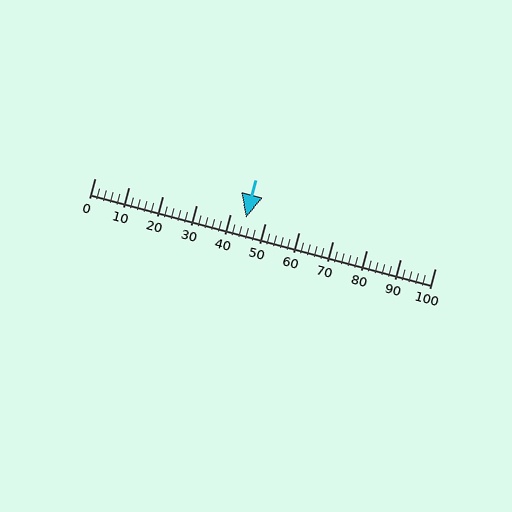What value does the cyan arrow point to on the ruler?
The cyan arrow points to approximately 44.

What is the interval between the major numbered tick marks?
The major tick marks are spaced 10 units apart.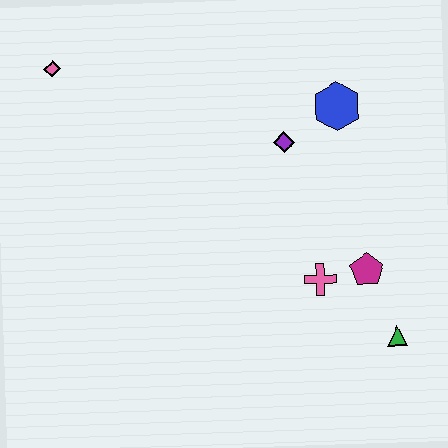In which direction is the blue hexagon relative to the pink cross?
The blue hexagon is above the pink cross.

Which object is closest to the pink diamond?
The purple diamond is closest to the pink diamond.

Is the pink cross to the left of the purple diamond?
No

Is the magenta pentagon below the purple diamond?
Yes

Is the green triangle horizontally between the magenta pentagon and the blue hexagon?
No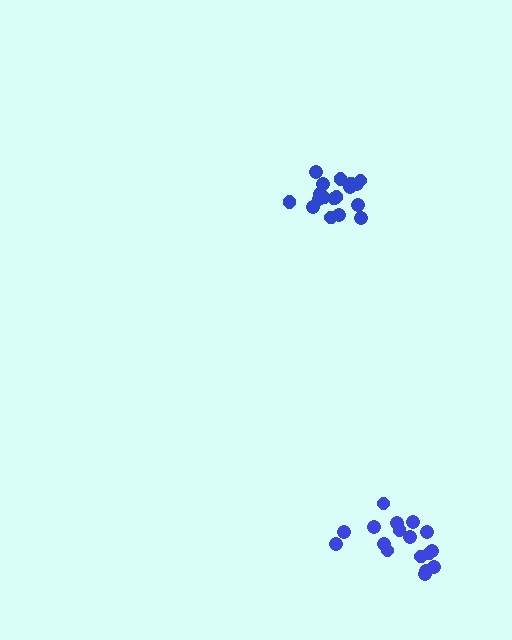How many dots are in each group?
Group 1: 18 dots, Group 2: 17 dots (35 total).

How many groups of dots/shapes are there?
There are 2 groups.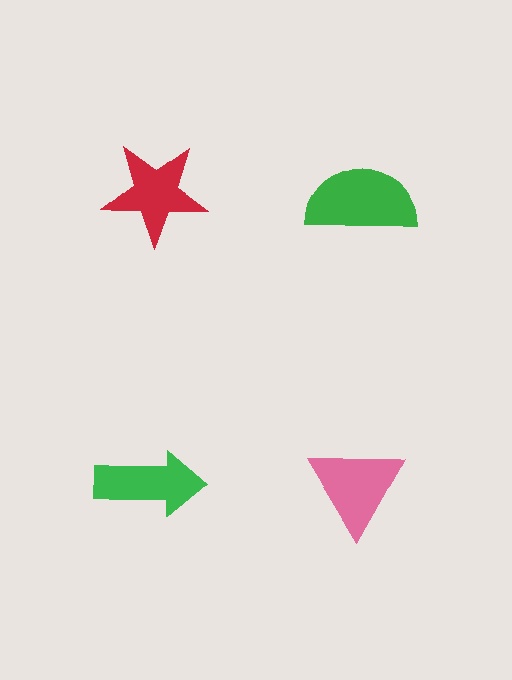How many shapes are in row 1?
2 shapes.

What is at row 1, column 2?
A green semicircle.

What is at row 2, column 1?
A green arrow.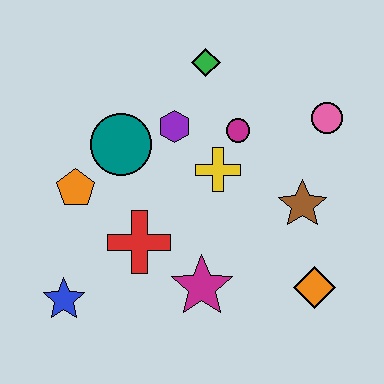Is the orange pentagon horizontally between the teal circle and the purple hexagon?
No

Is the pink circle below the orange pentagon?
No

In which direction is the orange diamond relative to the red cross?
The orange diamond is to the right of the red cross.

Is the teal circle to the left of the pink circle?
Yes